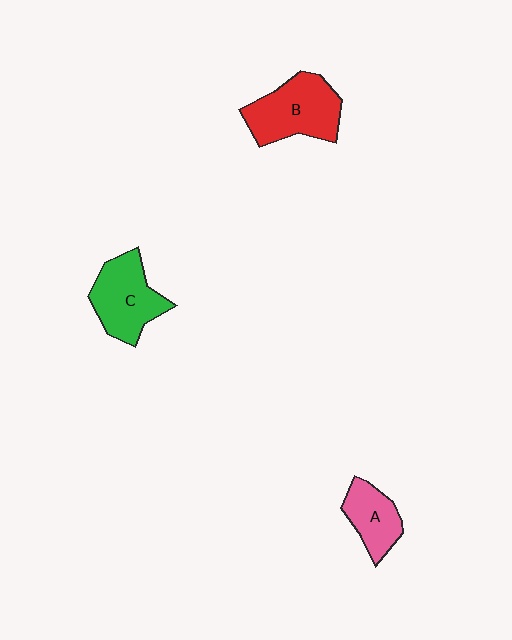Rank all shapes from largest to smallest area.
From largest to smallest: B (red), C (green), A (pink).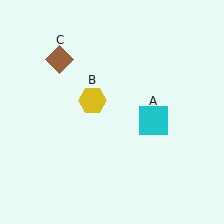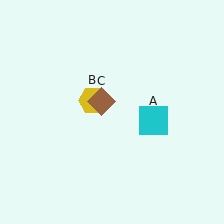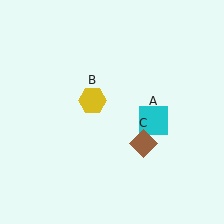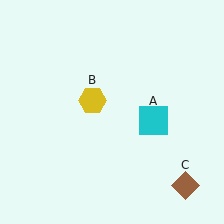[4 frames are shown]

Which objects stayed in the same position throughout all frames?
Cyan square (object A) and yellow hexagon (object B) remained stationary.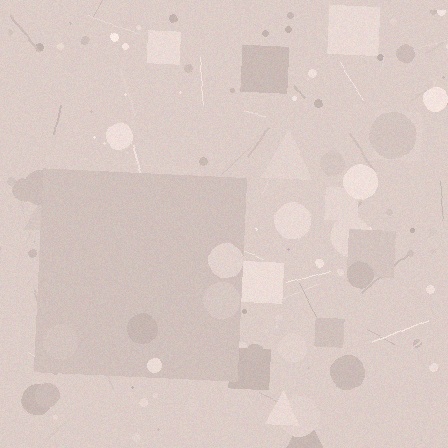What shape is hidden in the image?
A square is hidden in the image.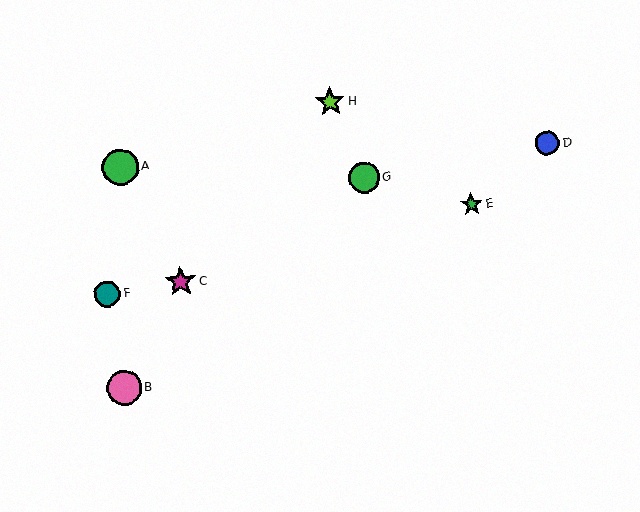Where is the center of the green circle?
The center of the green circle is at (364, 178).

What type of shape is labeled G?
Shape G is a green circle.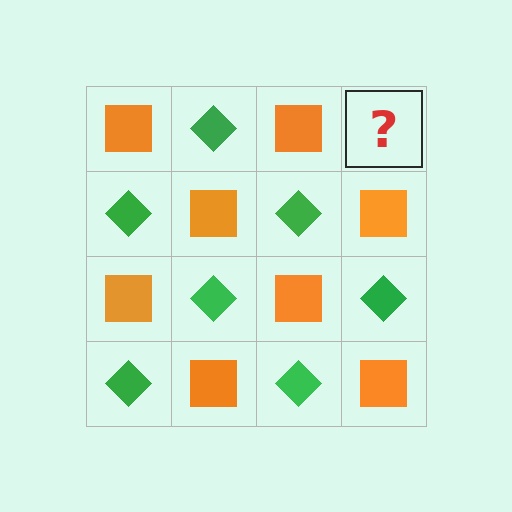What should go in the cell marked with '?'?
The missing cell should contain a green diamond.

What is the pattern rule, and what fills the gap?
The rule is that it alternates orange square and green diamond in a checkerboard pattern. The gap should be filled with a green diamond.